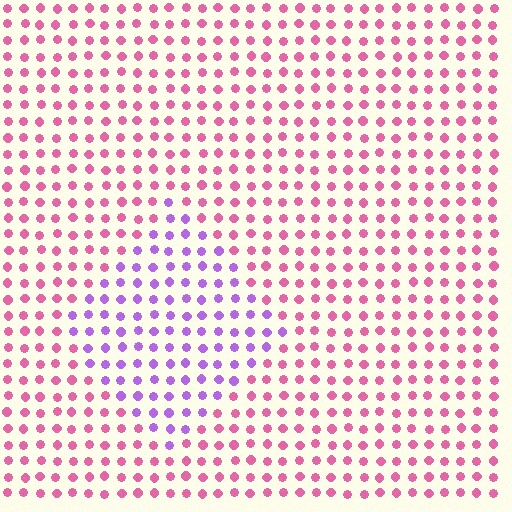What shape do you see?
I see a diamond.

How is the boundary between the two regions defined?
The boundary is defined purely by a slight shift in hue (about 52 degrees). Spacing, size, and orientation are identical on both sides.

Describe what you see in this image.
The image is filled with small pink elements in a uniform arrangement. A diamond-shaped region is visible where the elements are tinted to a slightly different hue, forming a subtle color boundary.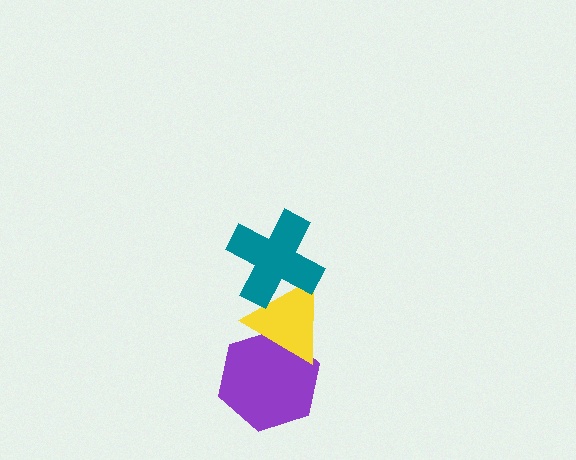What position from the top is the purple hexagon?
The purple hexagon is 3rd from the top.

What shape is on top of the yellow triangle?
The teal cross is on top of the yellow triangle.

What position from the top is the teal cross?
The teal cross is 1st from the top.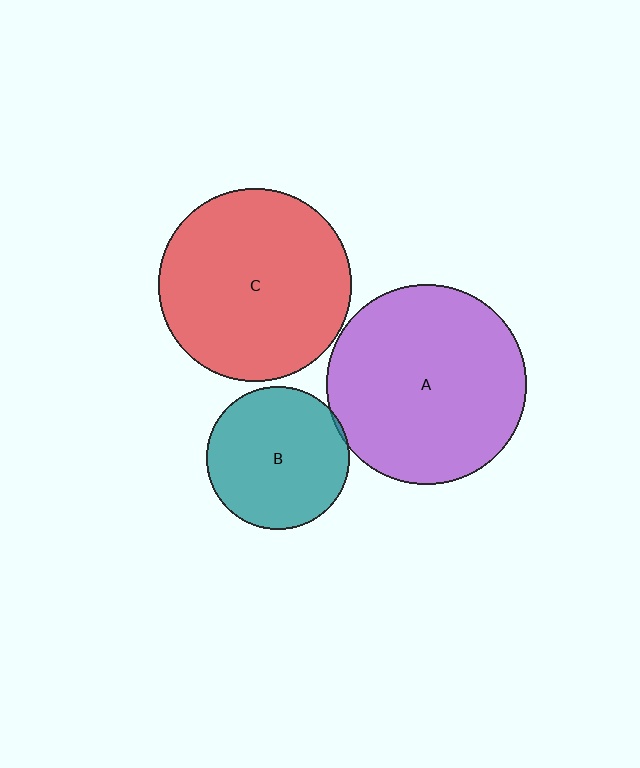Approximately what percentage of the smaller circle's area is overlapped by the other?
Approximately 5%.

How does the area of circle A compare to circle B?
Approximately 2.0 times.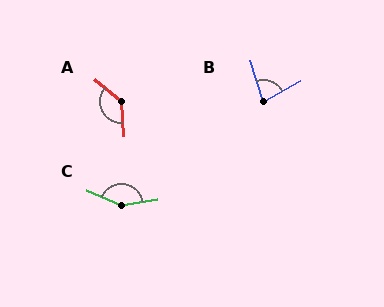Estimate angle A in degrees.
Approximately 133 degrees.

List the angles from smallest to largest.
B (77°), A (133°), C (148°).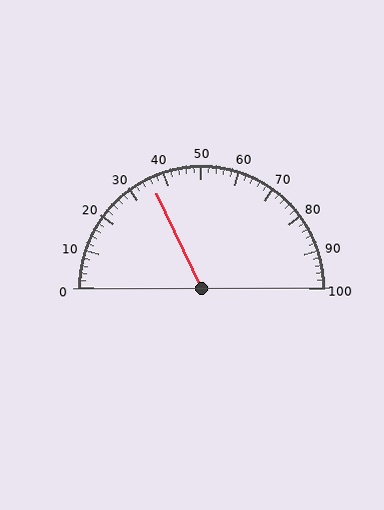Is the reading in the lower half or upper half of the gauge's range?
The reading is in the lower half of the range (0 to 100).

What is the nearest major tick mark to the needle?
The nearest major tick mark is 40.